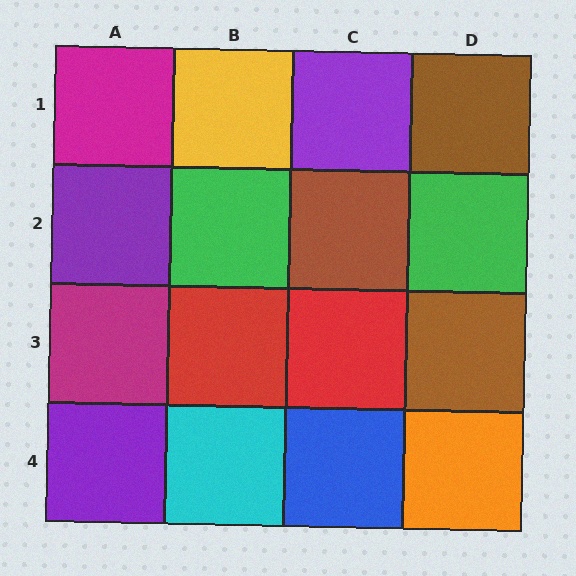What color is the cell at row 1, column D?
Brown.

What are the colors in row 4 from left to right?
Purple, cyan, blue, orange.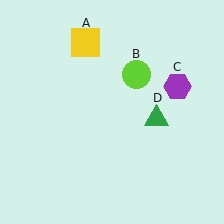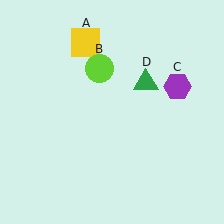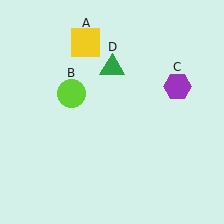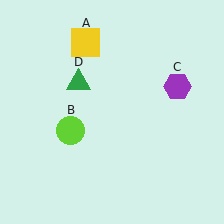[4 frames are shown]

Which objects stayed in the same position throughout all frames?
Yellow square (object A) and purple hexagon (object C) remained stationary.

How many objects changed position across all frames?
2 objects changed position: lime circle (object B), green triangle (object D).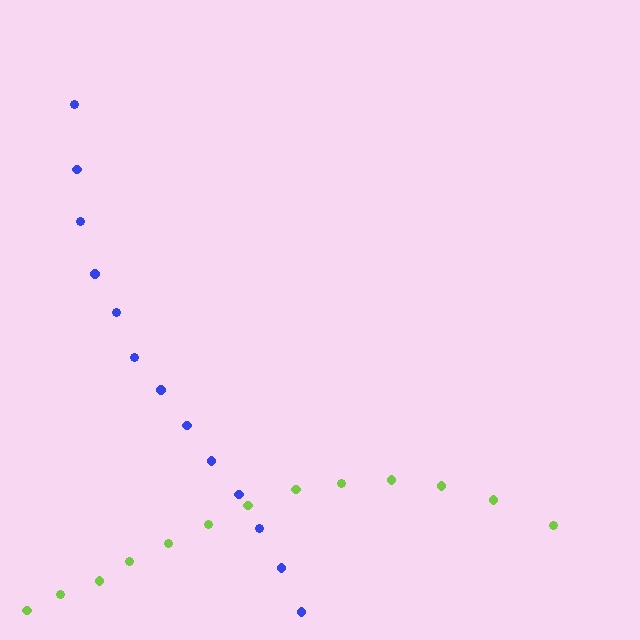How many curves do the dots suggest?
There are 2 distinct paths.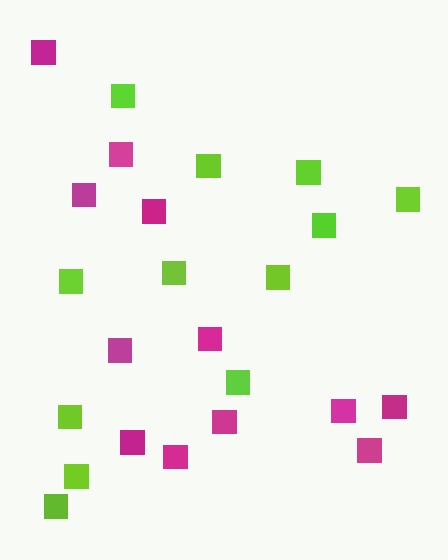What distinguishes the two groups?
There are 2 groups: one group of magenta squares (12) and one group of lime squares (12).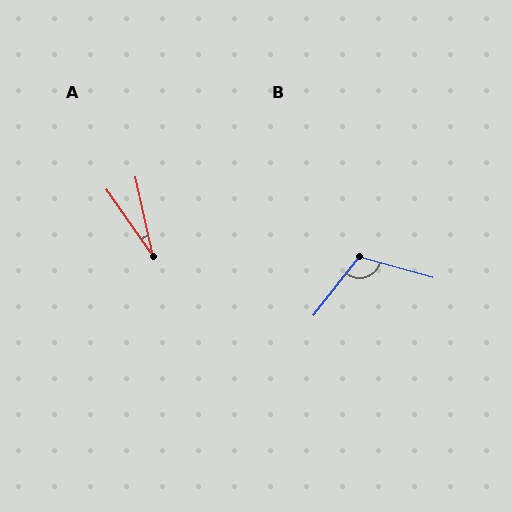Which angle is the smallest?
A, at approximately 23 degrees.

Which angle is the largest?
B, at approximately 113 degrees.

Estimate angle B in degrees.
Approximately 113 degrees.